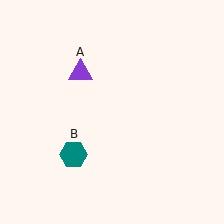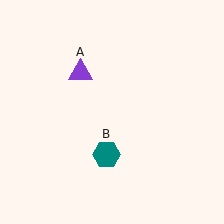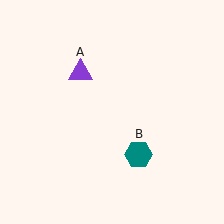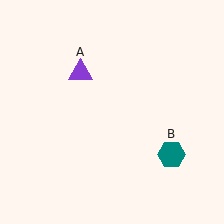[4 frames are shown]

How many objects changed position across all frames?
1 object changed position: teal hexagon (object B).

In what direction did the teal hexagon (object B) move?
The teal hexagon (object B) moved right.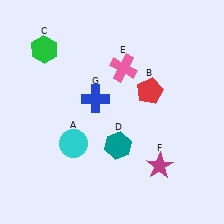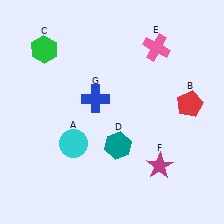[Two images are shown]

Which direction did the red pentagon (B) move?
The red pentagon (B) moved right.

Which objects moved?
The objects that moved are: the red pentagon (B), the pink cross (E).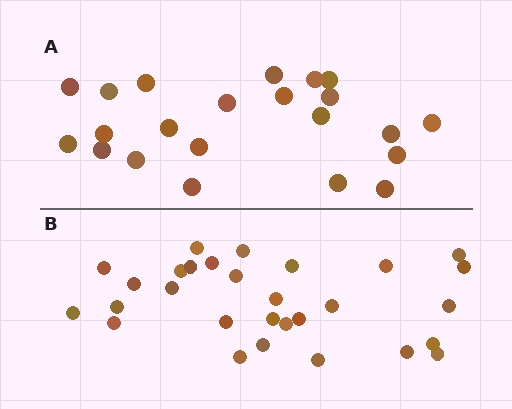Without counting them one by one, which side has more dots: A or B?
Region B (the bottom region) has more dots.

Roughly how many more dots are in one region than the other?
Region B has roughly 8 or so more dots than region A.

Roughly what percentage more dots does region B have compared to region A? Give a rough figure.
About 30% more.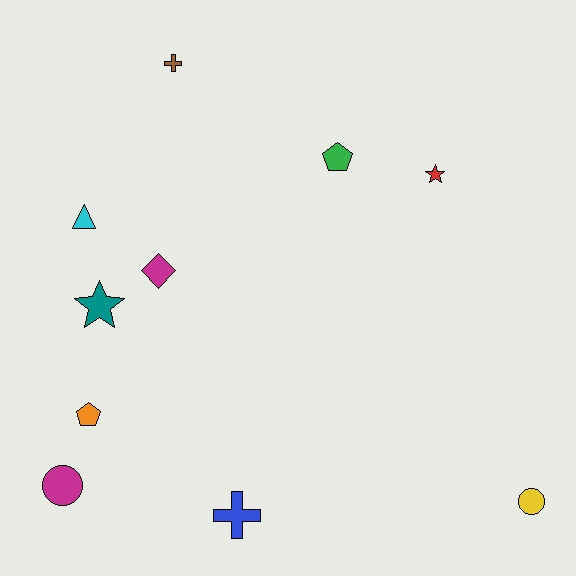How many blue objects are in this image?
There is 1 blue object.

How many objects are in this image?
There are 10 objects.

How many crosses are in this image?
There are 2 crosses.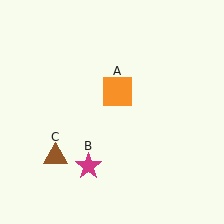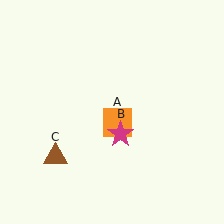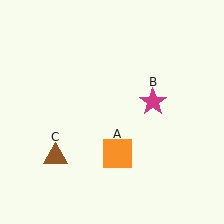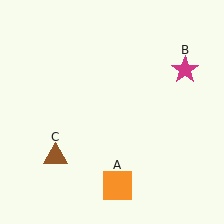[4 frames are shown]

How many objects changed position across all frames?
2 objects changed position: orange square (object A), magenta star (object B).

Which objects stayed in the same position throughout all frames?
Brown triangle (object C) remained stationary.